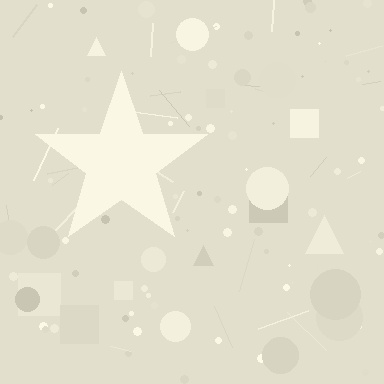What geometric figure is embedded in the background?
A star is embedded in the background.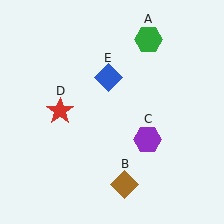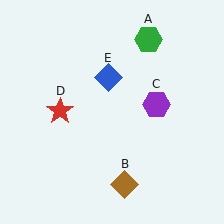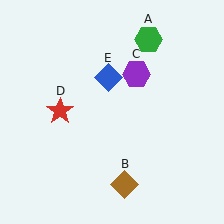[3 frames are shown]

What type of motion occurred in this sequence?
The purple hexagon (object C) rotated counterclockwise around the center of the scene.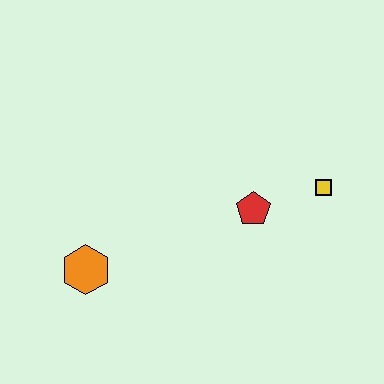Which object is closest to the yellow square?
The red pentagon is closest to the yellow square.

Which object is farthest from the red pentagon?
The orange hexagon is farthest from the red pentagon.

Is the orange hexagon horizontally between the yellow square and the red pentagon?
No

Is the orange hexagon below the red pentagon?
Yes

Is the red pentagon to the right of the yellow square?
No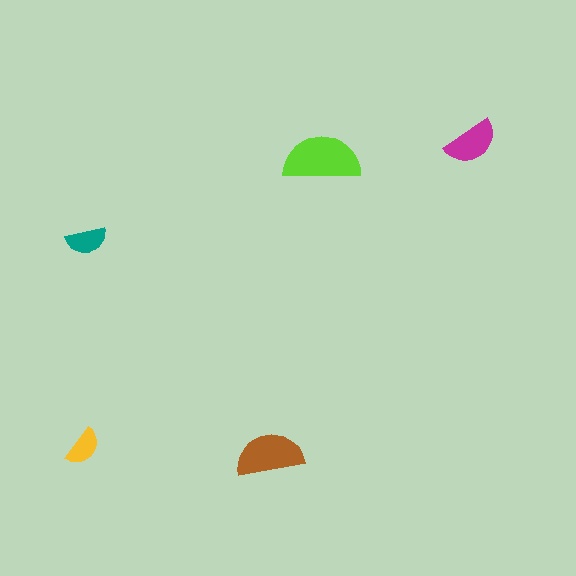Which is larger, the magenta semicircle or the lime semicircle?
The lime one.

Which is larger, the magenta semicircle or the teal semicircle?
The magenta one.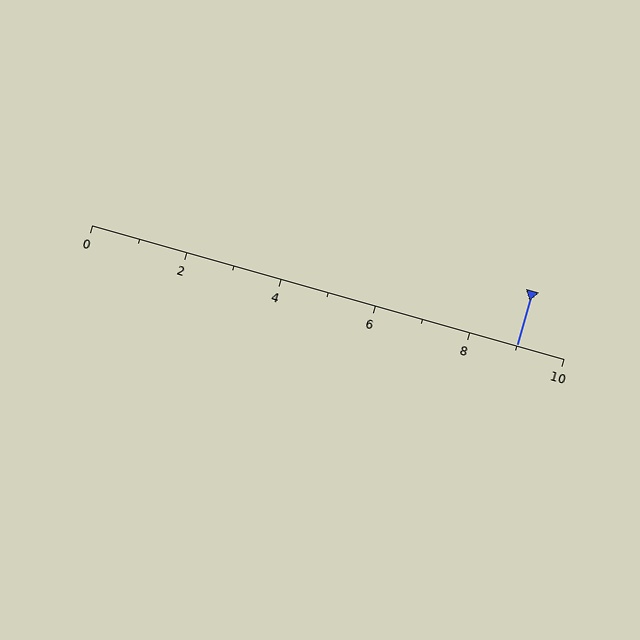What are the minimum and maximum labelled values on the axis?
The axis runs from 0 to 10.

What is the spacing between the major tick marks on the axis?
The major ticks are spaced 2 apart.